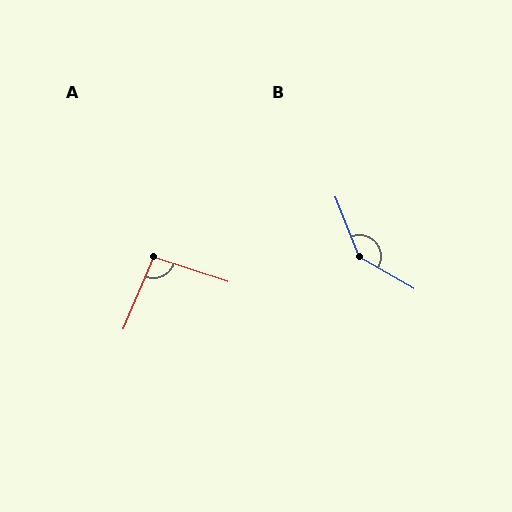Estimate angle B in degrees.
Approximately 142 degrees.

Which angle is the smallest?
A, at approximately 95 degrees.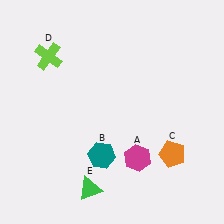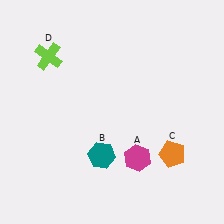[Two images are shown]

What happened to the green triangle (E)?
The green triangle (E) was removed in Image 2. It was in the bottom-left area of Image 1.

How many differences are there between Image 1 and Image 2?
There is 1 difference between the two images.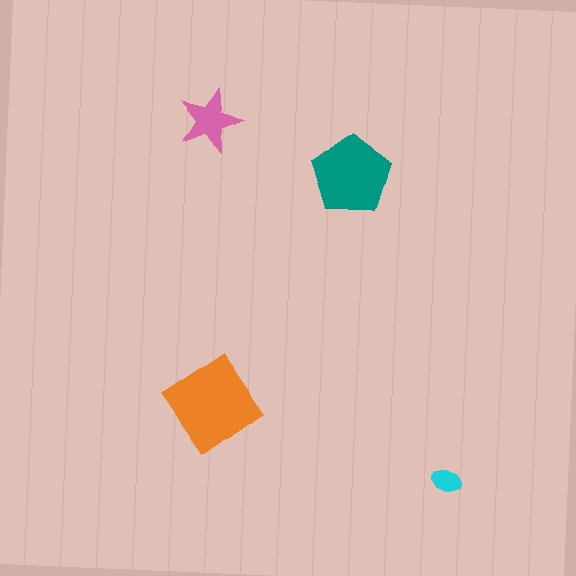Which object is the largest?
The orange diamond.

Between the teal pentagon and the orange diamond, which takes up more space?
The orange diamond.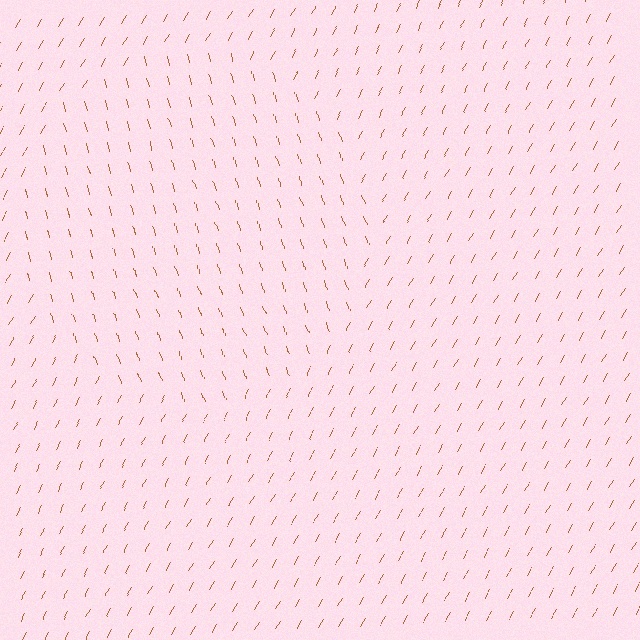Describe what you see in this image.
The image is filled with small brown line segments. A circle region in the image has lines oriented differently from the surrounding lines, creating a visible texture boundary.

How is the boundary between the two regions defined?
The boundary is defined purely by a change in line orientation (approximately 45 degrees difference). All lines are the same color and thickness.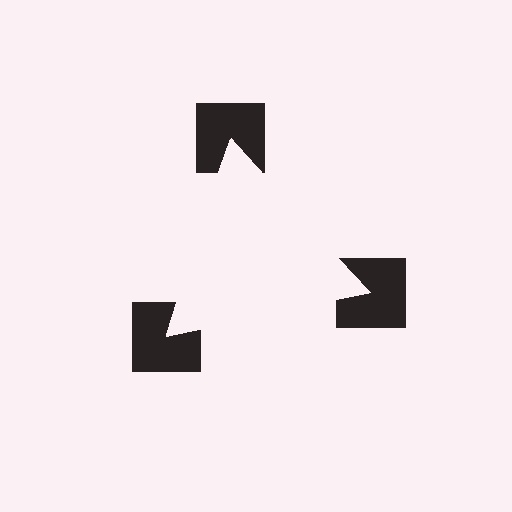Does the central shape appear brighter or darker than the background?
It typically appears slightly brighter than the background, even though no actual brightness change is drawn.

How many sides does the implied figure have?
3 sides.